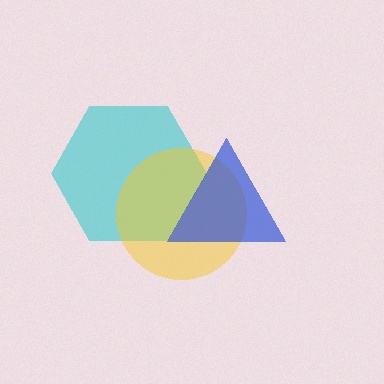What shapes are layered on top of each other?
The layered shapes are: a cyan hexagon, a yellow circle, a blue triangle.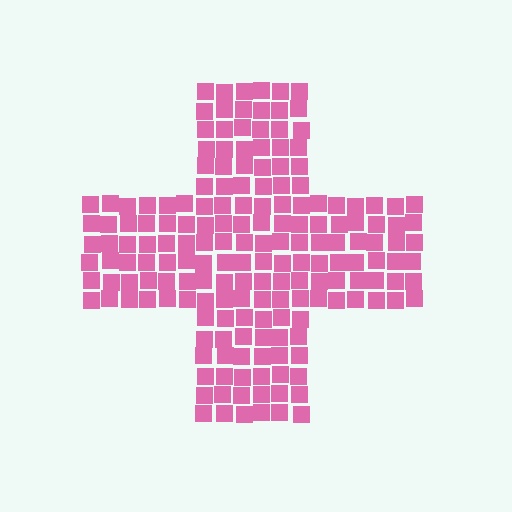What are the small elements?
The small elements are squares.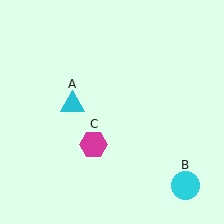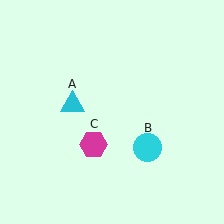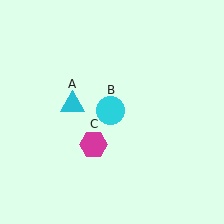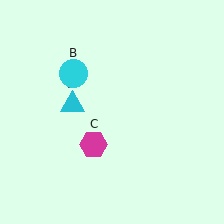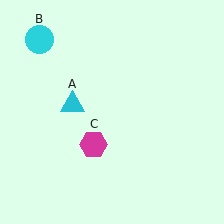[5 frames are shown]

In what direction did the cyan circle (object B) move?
The cyan circle (object B) moved up and to the left.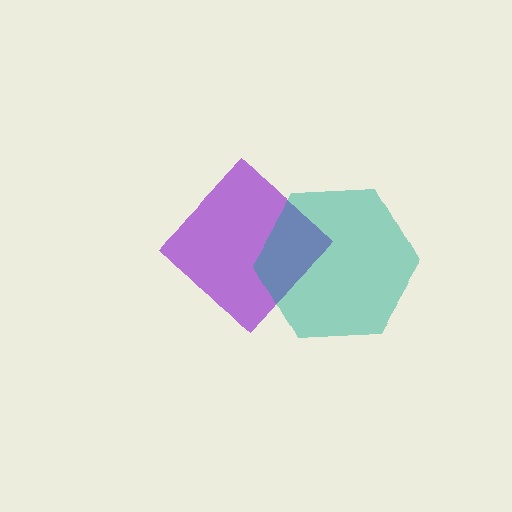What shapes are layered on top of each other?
The layered shapes are: a purple diamond, a teal hexagon.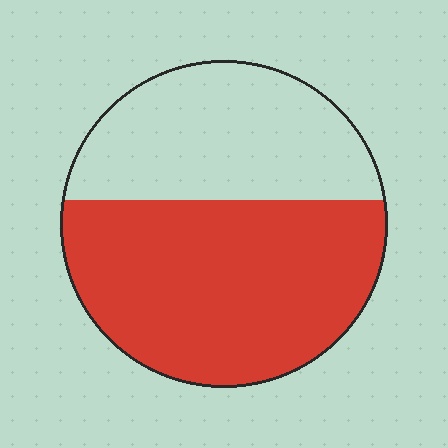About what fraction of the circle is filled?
About three fifths (3/5).